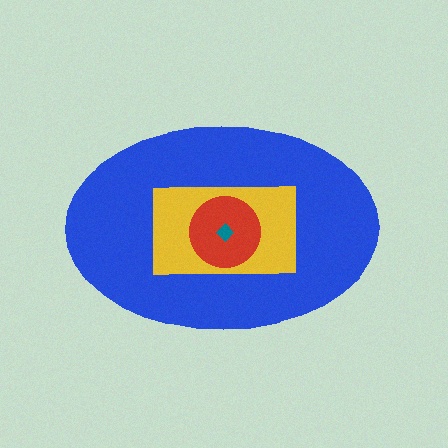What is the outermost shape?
The blue ellipse.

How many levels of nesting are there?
4.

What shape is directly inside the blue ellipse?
The yellow rectangle.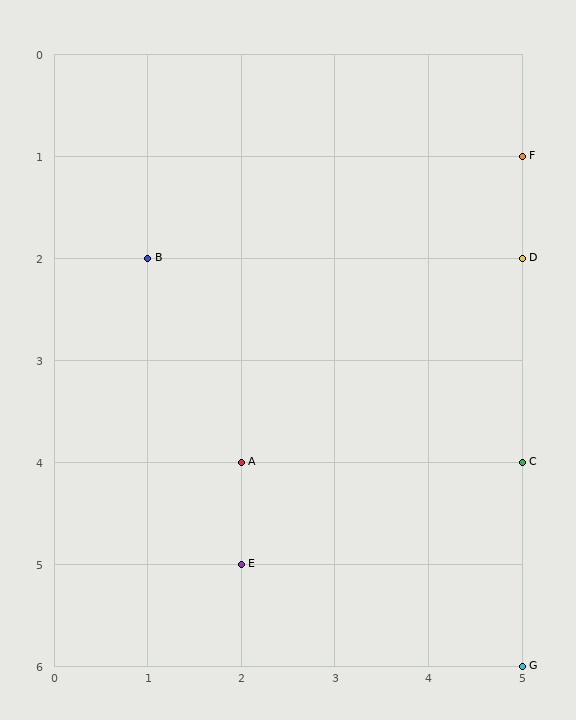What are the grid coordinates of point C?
Point C is at grid coordinates (5, 4).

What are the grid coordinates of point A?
Point A is at grid coordinates (2, 4).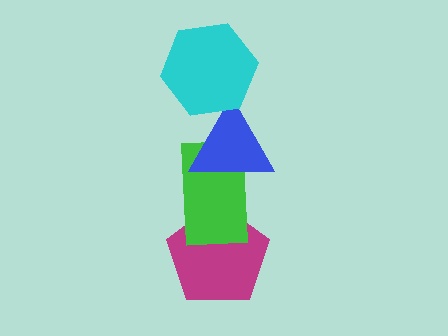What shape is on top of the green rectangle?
The blue triangle is on top of the green rectangle.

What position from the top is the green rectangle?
The green rectangle is 3rd from the top.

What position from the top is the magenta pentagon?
The magenta pentagon is 4th from the top.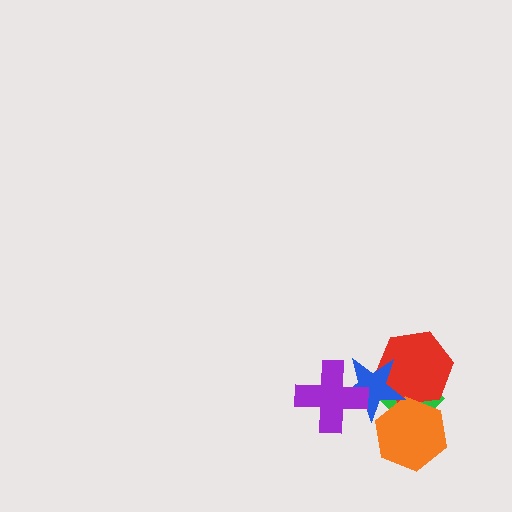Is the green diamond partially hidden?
Yes, it is partially covered by another shape.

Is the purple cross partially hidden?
No, no other shape covers it.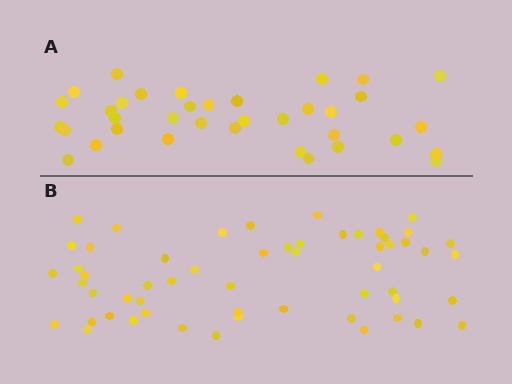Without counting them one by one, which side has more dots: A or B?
Region B (the bottom region) has more dots.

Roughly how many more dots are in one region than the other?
Region B has approximately 20 more dots than region A.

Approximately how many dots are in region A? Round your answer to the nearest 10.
About 40 dots. (The exact count is 36, which rounds to 40.)